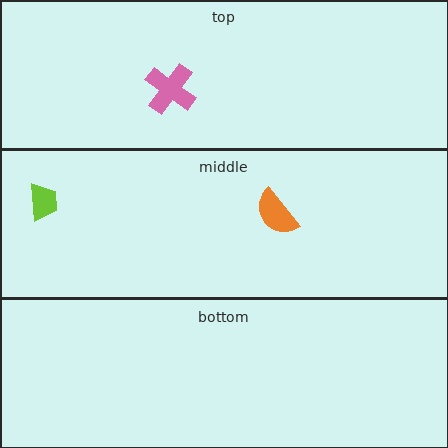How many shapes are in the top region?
1.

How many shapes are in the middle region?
2.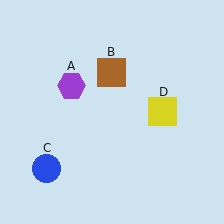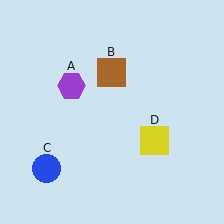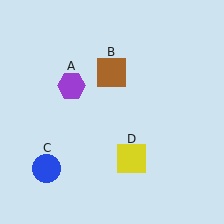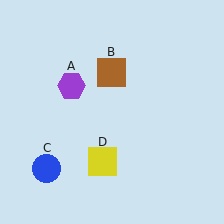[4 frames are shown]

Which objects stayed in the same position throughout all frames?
Purple hexagon (object A) and brown square (object B) and blue circle (object C) remained stationary.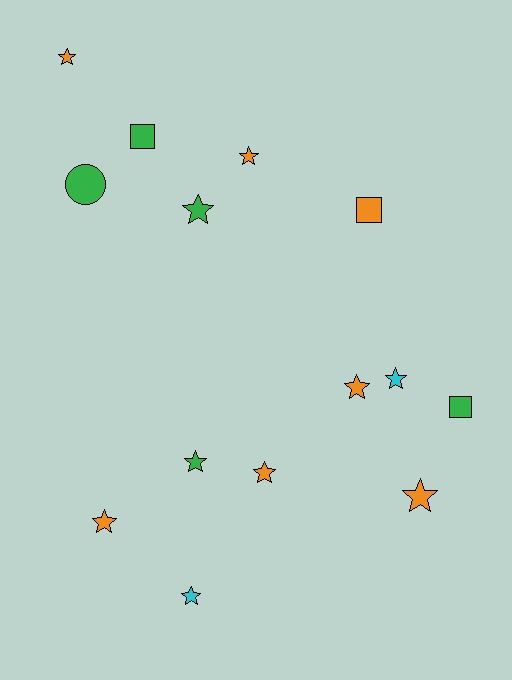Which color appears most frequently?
Orange, with 7 objects.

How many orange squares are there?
There is 1 orange square.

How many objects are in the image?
There are 14 objects.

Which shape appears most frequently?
Star, with 10 objects.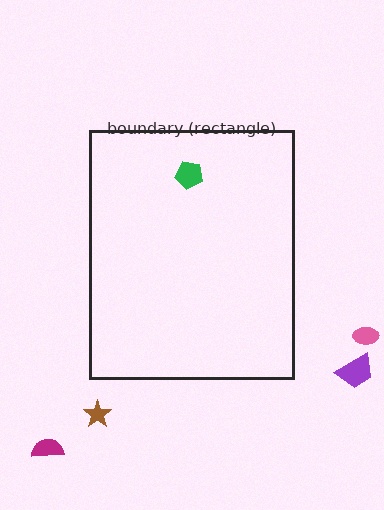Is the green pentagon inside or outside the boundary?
Inside.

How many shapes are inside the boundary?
1 inside, 4 outside.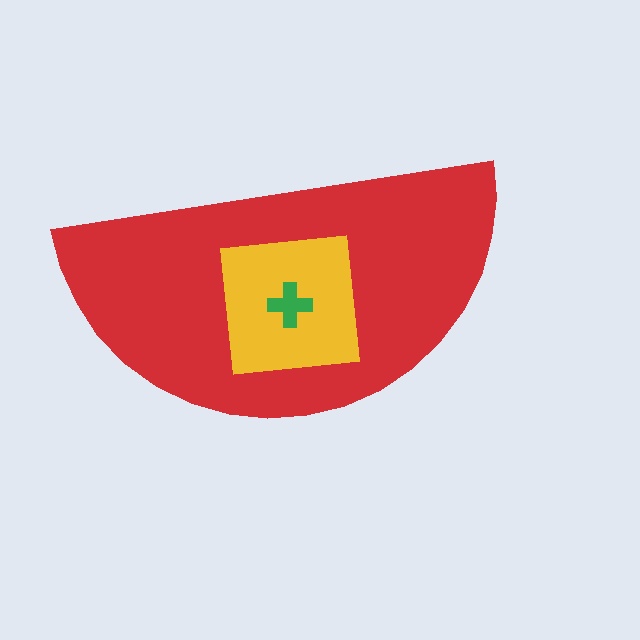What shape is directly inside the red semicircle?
The yellow square.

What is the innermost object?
The green cross.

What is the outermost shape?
The red semicircle.